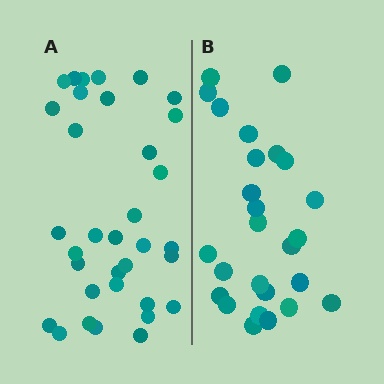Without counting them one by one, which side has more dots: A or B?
Region A (the left region) has more dots.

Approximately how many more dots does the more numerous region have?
Region A has roughly 8 or so more dots than region B.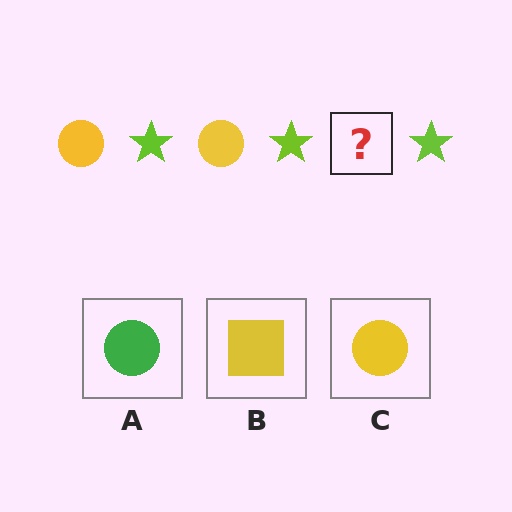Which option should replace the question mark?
Option C.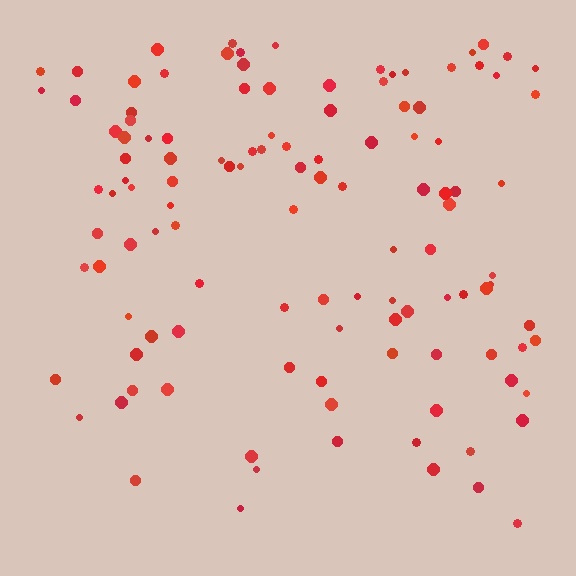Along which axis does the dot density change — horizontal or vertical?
Vertical.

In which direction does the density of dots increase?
From bottom to top, with the top side densest.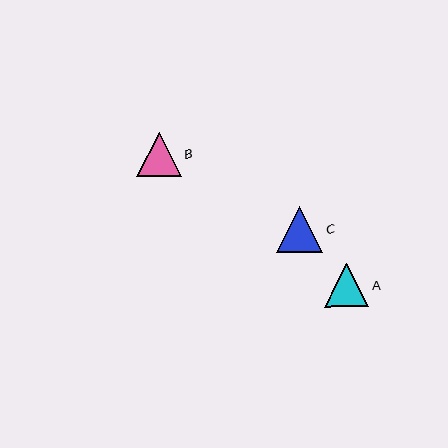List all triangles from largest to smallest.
From largest to smallest: C, B, A.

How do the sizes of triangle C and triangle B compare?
Triangle C and triangle B are approximately the same size.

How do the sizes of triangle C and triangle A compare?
Triangle C and triangle A are approximately the same size.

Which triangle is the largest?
Triangle C is the largest with a size of approximately 47 pixels.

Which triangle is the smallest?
Triangle A is the smallest with a size of approximately 44 pixels.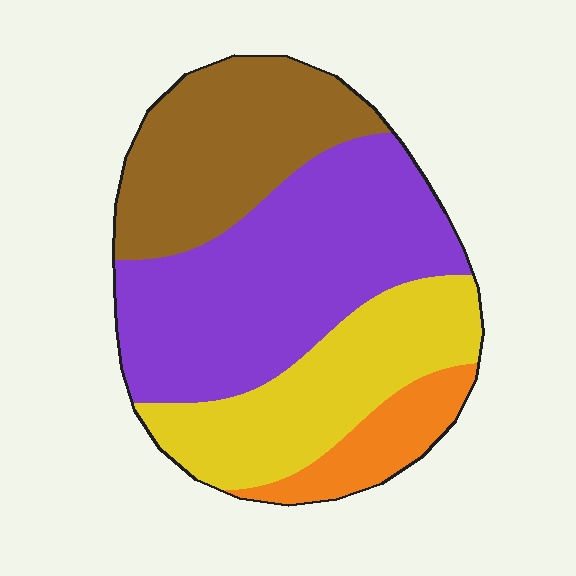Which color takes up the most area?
Purple, at roughly 40%.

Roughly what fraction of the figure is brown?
Brown covers around 25% of the figure.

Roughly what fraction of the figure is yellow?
Yellow takes up less than a quarter of the figure.